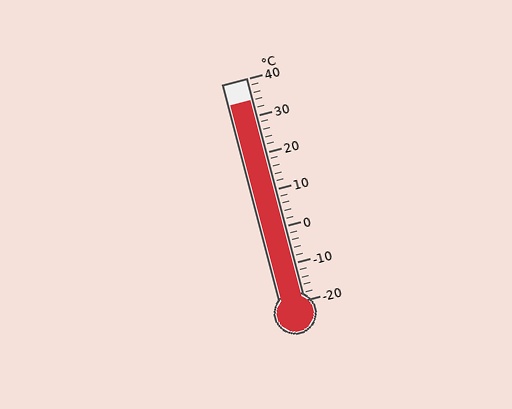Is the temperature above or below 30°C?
The temperature is above 30°C.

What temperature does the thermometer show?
The thermometer shows approximately 34°C.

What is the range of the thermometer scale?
The thermometer scale ranges from -20°C to 40°C.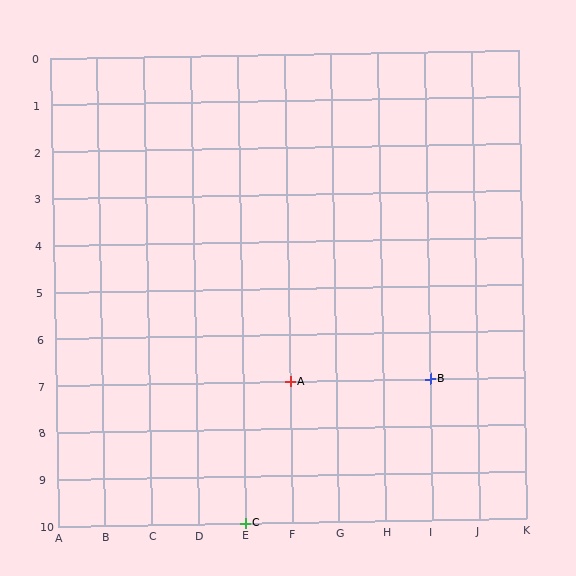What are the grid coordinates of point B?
Point B is at grid coordinates (I, 7).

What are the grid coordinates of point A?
Point A is at grid coordinates (F, 7).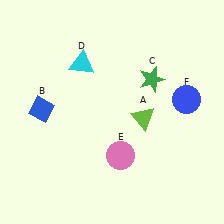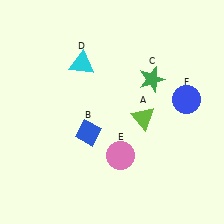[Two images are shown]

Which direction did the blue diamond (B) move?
The blue diamond (B) moved right.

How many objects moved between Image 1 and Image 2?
1 object moved between the two images.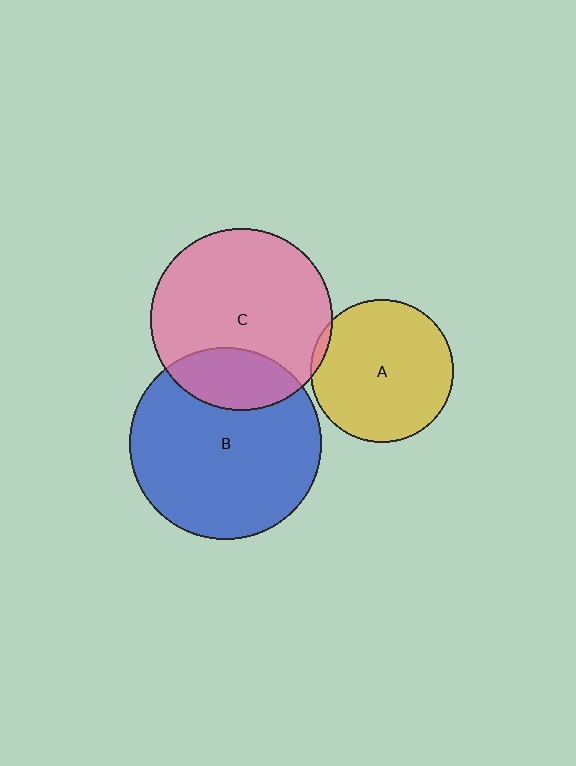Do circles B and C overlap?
Yes.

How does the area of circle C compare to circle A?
Approximately 1.6 times.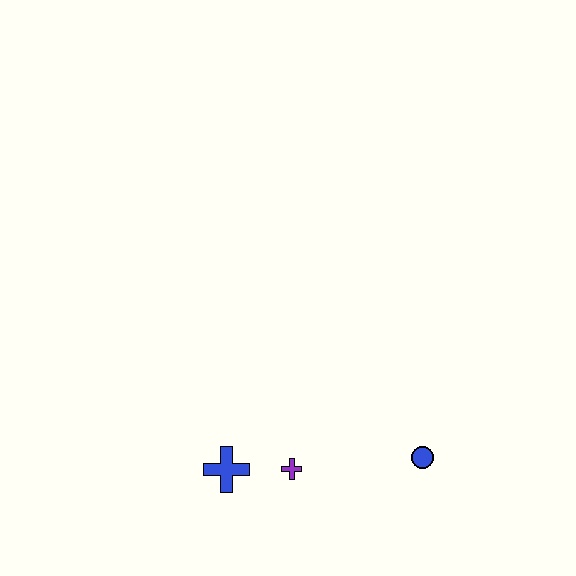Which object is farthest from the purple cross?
The blue circle is farthest from the purple cross.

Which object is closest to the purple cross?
The blue cross is closest to the purple cross.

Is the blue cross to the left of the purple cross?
Yes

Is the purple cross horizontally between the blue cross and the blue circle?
Yes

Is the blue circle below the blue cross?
No